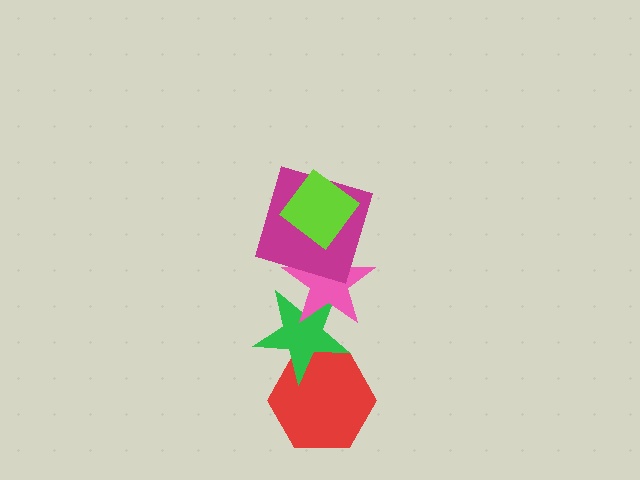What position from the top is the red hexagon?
The red hexagon is 5th from the top.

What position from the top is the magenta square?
The magenta square is 2nd from the top.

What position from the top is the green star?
The green star is 4th from the top.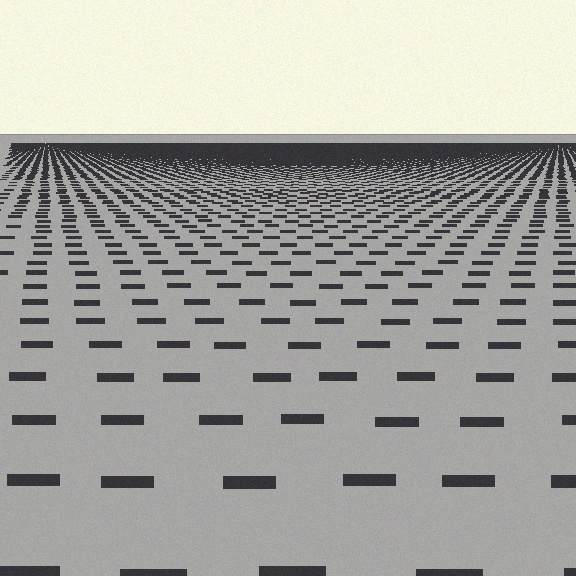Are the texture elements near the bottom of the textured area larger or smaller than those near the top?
Larger. Near the bottom, elements are closer to the viewer and appear at a bigger on-screen size.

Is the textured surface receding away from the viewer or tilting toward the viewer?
The surface is receding away from the viewer. Texture elements get smaller and denser toward the top.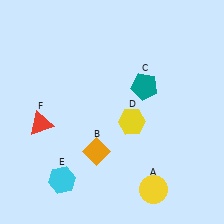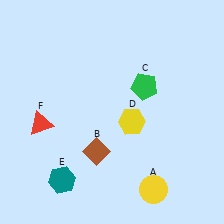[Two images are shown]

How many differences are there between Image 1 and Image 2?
There are 3 differences between the two images.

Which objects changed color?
B changed from orange to brown. C changed from teal to green. E changed from cyan to teal.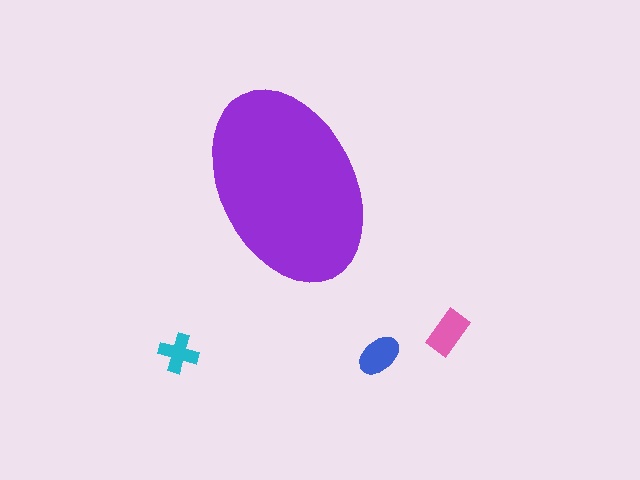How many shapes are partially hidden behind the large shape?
0 shapes are partially hidden.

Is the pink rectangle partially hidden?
No, the pink rectangle is fully visible.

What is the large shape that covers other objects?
A purple ellipse.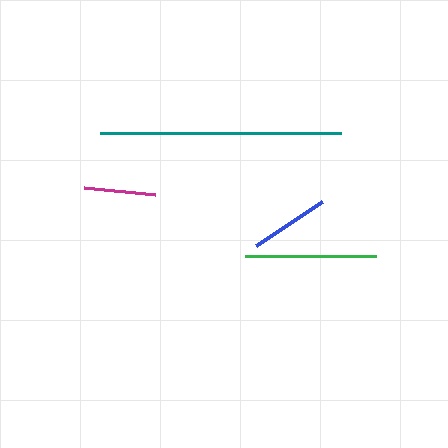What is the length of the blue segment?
The blue segment is approximately 80 pixels long.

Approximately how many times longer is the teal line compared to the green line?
The teal line is approximately 1.8 times the length of the green line.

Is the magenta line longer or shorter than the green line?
The green line is longer than the magenta line.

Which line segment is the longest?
The teal line is the longest at approximately 241 pixels.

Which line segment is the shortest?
The magenta line is the shortest at approximately 71 pixels.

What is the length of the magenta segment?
The magenta segment is approximately 71 pixels long.